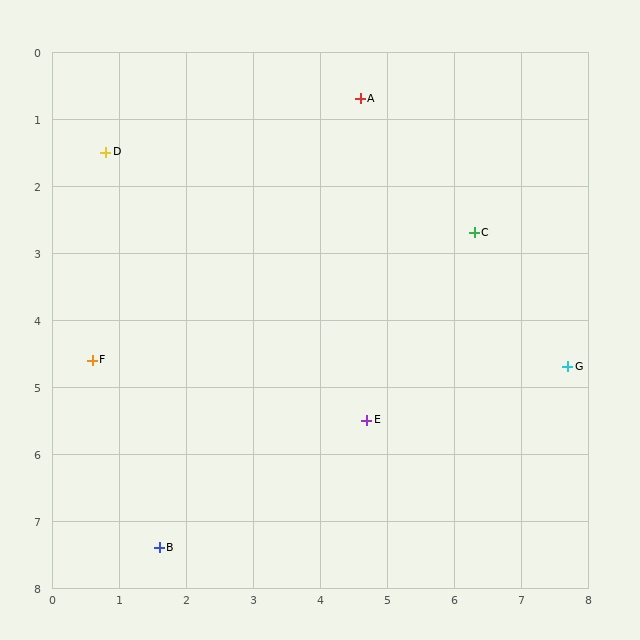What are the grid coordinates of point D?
Point D is at approximately (0.8, 1.5).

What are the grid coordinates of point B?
Point B is at approximately (1.6, 7.4).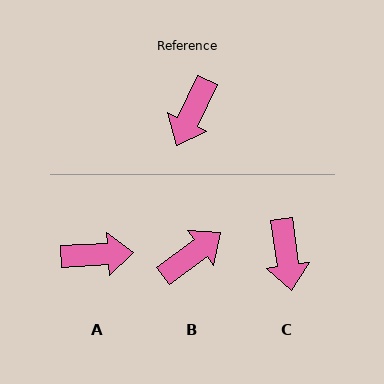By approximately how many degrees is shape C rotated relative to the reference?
Approximately 34 degrees counter-clockwise.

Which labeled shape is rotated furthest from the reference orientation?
B, about 153 degrees away.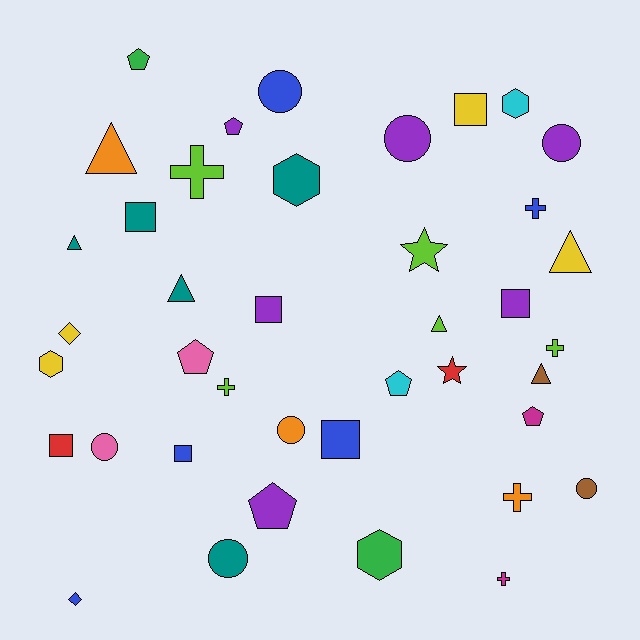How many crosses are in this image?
There are 6 crosses.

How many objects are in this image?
There are 40 objects.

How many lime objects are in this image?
There are 5 lime objects.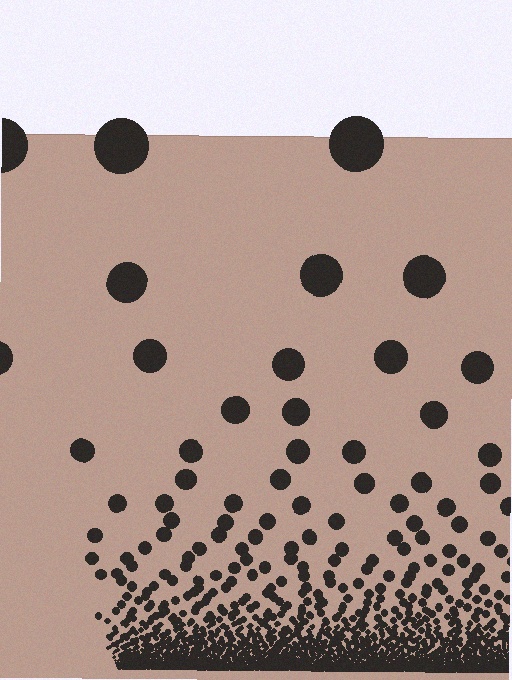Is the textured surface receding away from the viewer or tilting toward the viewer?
The surface appears to tilt toward the viewer. Texture elements get larger and sparser toward the top.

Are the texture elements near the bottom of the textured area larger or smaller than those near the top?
Smaller. The gradient is inverted — elements near the bottom are smaller and denser.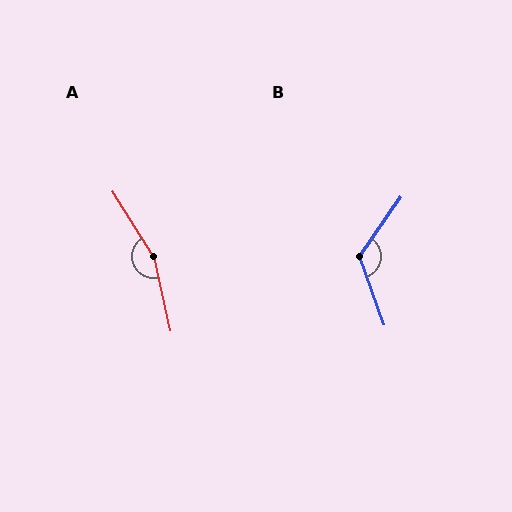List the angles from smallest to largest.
B (125°), A (160°).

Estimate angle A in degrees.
Approximately 160 degrees.